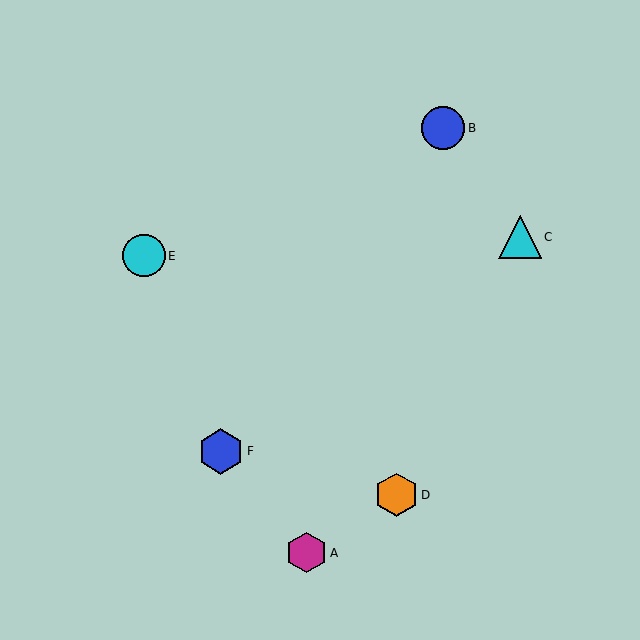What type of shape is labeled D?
Shape D is an orange hexagon.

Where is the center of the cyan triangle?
The center of the cyan triangle is at (520, 237).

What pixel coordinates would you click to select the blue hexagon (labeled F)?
Click at (221, 451) to select the blue hexagon F.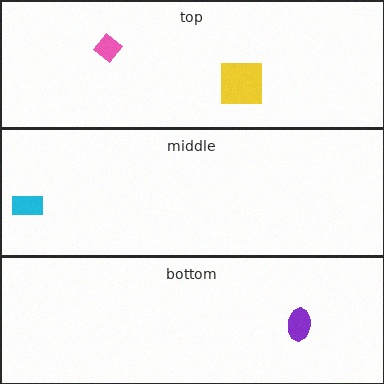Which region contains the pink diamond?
The top region.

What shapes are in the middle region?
The cyan rectangle.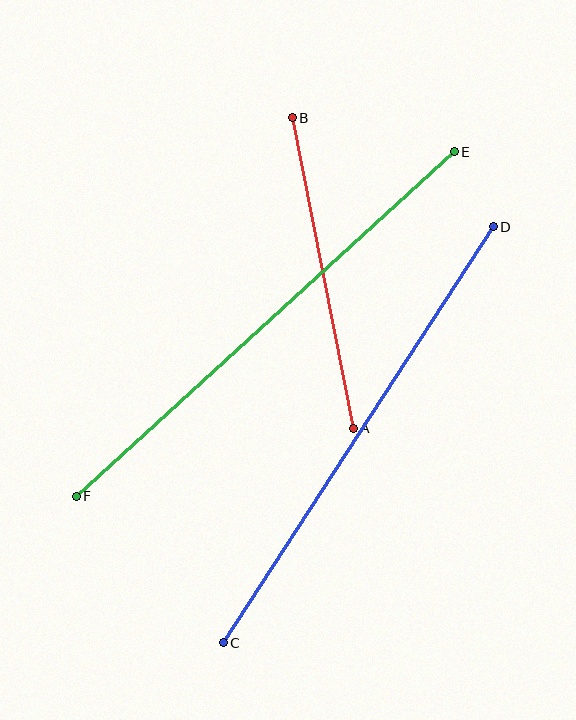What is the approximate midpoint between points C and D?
The midpoint is at approximately (358, 435) pixels.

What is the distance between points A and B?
The distance is approximately 317 pixels.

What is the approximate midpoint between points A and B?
The midpoint is at approximately (323, 273) pixels.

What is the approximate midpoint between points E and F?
The midpoint is at approximately (265, 324) pixels.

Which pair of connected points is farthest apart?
Points E and F are farthest apart.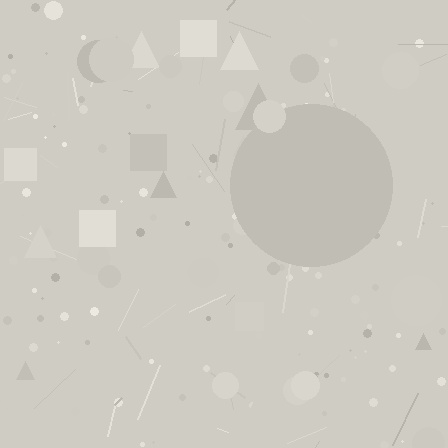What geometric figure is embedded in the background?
A circle is embedded in the background.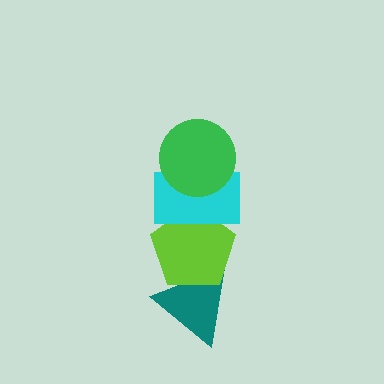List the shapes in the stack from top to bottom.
From top to bottom: the green circle, the cyan rectangle, the lime pentagon, the teal triangle.